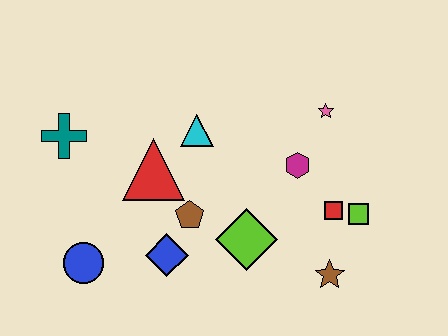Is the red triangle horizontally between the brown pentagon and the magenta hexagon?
No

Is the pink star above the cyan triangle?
Yes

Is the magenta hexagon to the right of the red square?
No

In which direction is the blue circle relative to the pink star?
The blue circle is to the left of the pink star.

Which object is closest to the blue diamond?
The brown pentagon is closest to the blue diamond.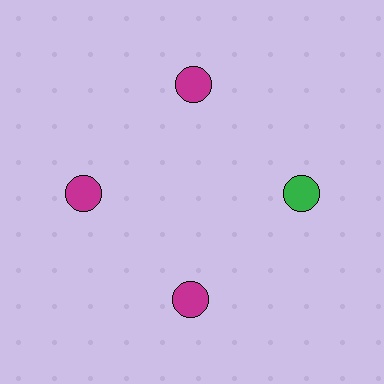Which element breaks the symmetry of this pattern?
The green circle at roughly the 3 o'clock position breaks the symmetry. All other shapes are magenta circles.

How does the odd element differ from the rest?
It has a different color: green instead of magenta.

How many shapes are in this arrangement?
There are 4 shapes arranged in a ring pattern.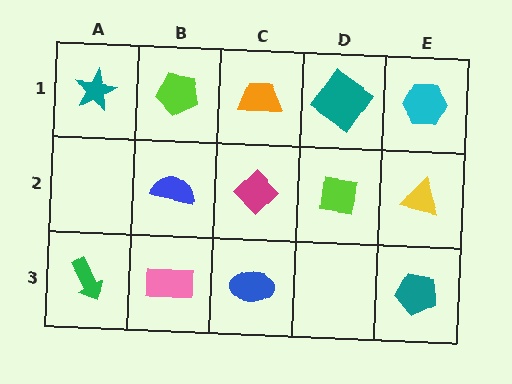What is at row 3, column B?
A pink rectangle.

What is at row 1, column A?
A teal star.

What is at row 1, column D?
A teal diamond.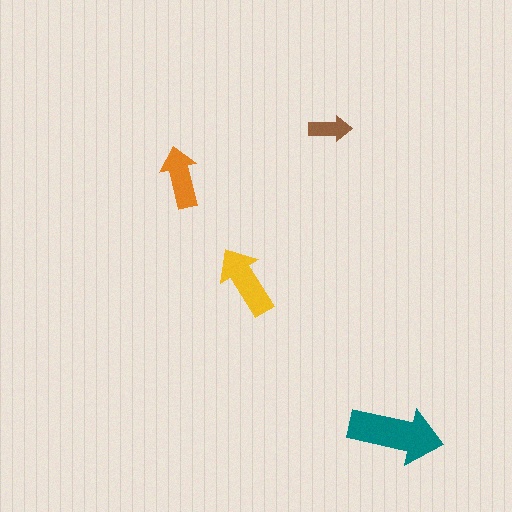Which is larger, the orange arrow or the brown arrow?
The orange one.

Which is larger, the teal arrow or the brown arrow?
The teal one.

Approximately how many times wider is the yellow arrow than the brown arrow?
About 1.5 times wider.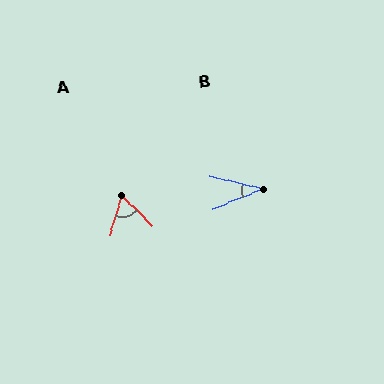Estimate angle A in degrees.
Approximately 62 degrees.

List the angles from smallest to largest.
B (35°), A (62°).